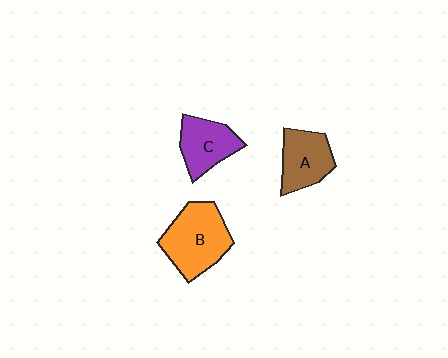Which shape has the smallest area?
Shape C (purple).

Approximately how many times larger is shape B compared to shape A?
Approximately 1.4 times.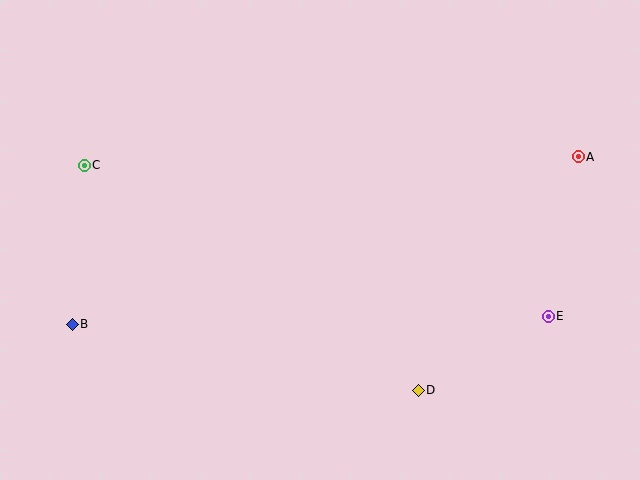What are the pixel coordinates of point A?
Point A is at (578, 157).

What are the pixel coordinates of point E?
Point E is at (548, 316).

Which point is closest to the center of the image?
Point D at (418, 390) is closest to the center.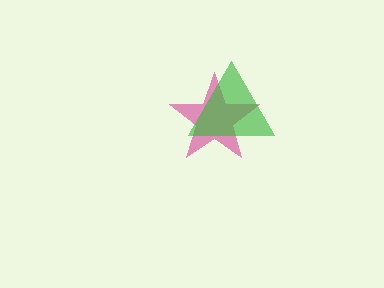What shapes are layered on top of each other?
The layered shapes are: a magenta star, a green triangle.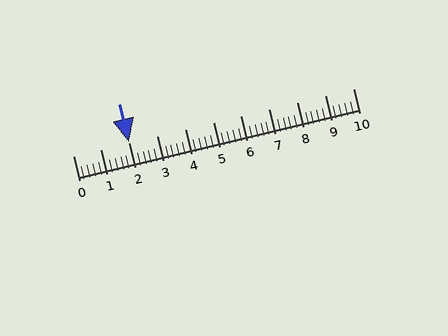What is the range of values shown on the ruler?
The ruler shows values from 0 to 10.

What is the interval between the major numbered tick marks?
The major tick marks are spaced 1 units apart.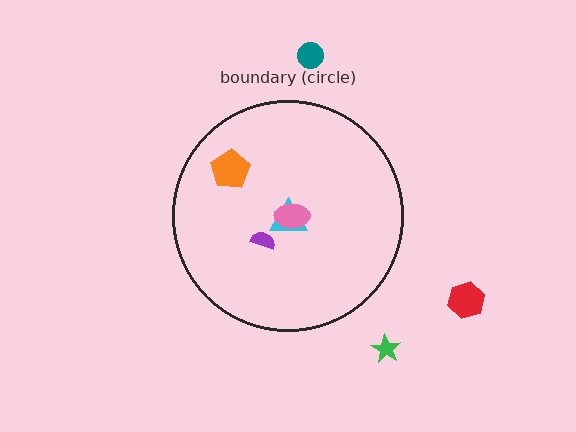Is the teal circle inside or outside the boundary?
Outside.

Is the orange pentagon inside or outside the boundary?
Inside.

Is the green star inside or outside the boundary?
Outside.